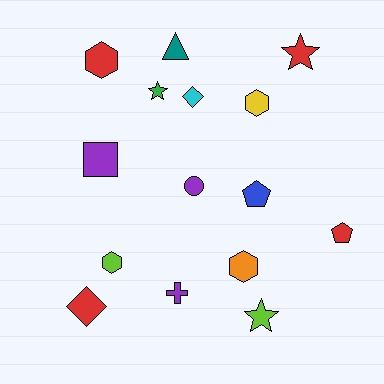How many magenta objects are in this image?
There are no magenta objects.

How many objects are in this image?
There are 15 objects.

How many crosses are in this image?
There is 1 cross.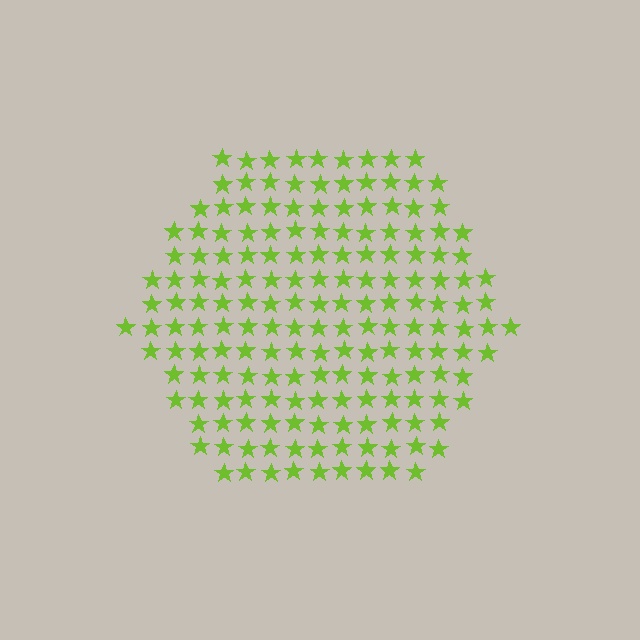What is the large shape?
The large shape is a hexagon.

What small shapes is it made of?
It is made of small stars.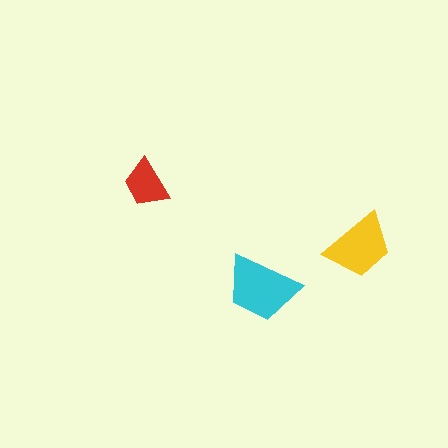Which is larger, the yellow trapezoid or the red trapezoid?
The yellow one.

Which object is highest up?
The red trapezoid is topmost.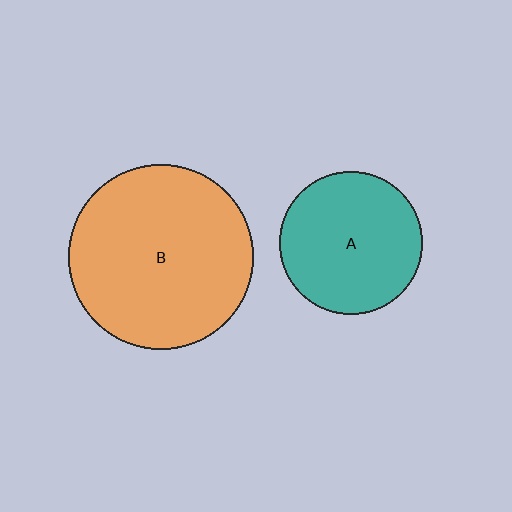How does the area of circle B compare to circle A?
Approximately 1.7 times.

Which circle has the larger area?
Circle B (orange).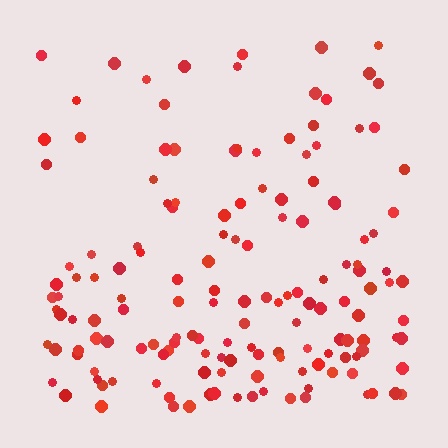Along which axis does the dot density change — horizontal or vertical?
Vertical.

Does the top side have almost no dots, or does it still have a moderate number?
Still a moderate number, just noticeably fewer than the bottom.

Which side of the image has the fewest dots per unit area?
The top.